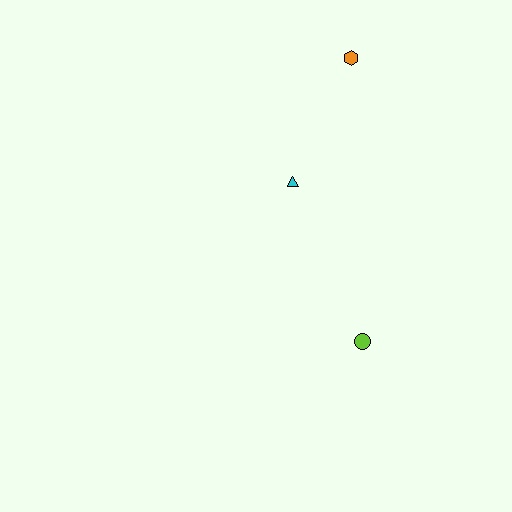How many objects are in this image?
There are 3 objects.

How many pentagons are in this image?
There are no pentagons.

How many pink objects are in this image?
There are no pink objects.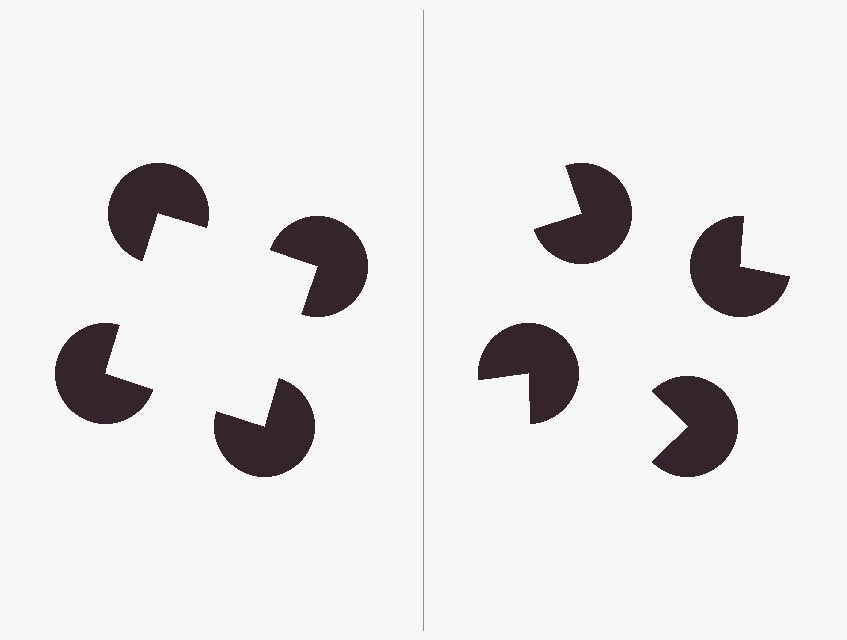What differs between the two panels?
The pac-man discs are positioned identically on both sides; only the wedge orientations differ. On the left they align to a square; on the right they are misaligned.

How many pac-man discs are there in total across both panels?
8 — 4 on each side.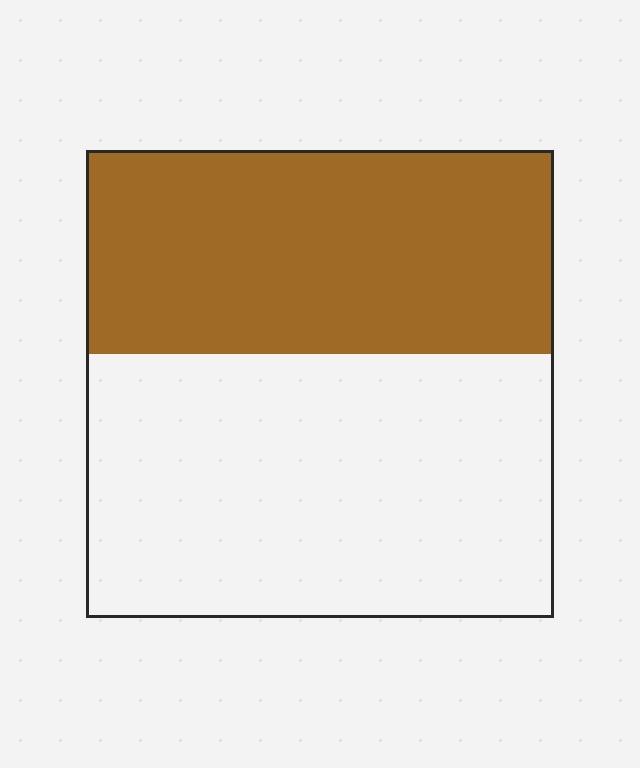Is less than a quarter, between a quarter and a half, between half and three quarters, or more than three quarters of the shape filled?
Between a quarter and a half.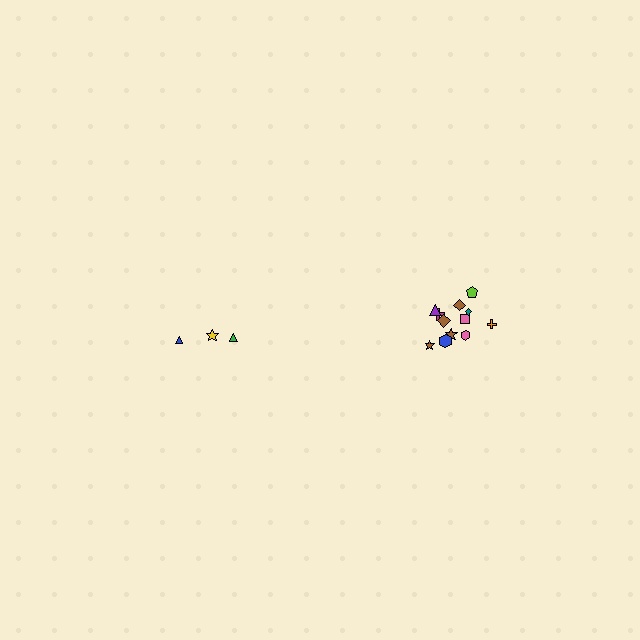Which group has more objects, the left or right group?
The right group.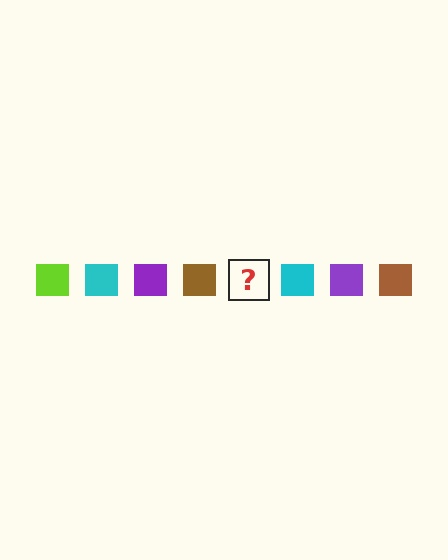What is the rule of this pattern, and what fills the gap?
The rule is that the pattern cycles through lime, cyan, purple, brown squares. The gap should be filled with a lime square.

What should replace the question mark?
The question mark should be replaced with a lime square.